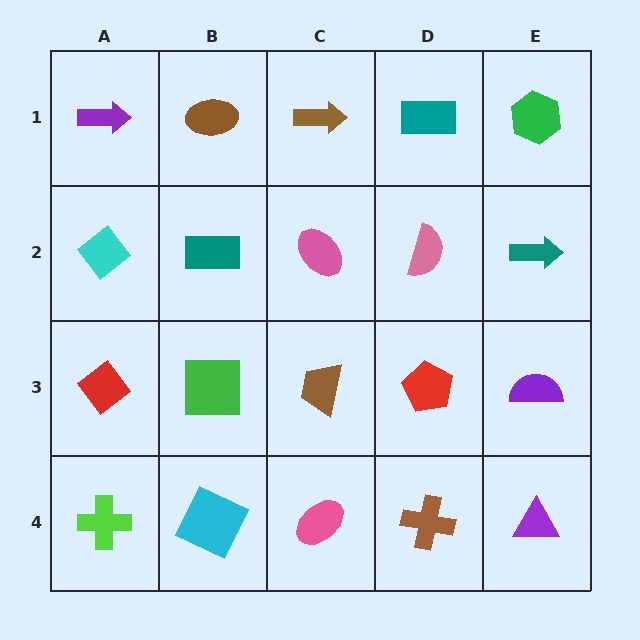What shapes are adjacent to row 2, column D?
A teal rectangle (row 1, column D), a red pentagon (row 3, column D), a pink ellipse (row 2, column C), a teal arrow (row 2, column E).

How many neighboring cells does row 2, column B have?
4.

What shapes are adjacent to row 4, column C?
A brown trapezoid (row 3, column C), a cyan square (row 4, column B), a brown cross (row 4, column D).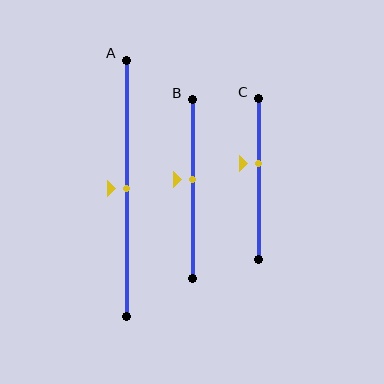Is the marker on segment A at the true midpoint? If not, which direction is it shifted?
Yes, the marker on segment A is at the true midpoint.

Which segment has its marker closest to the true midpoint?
Segment A has its marker closest to the true midpoint.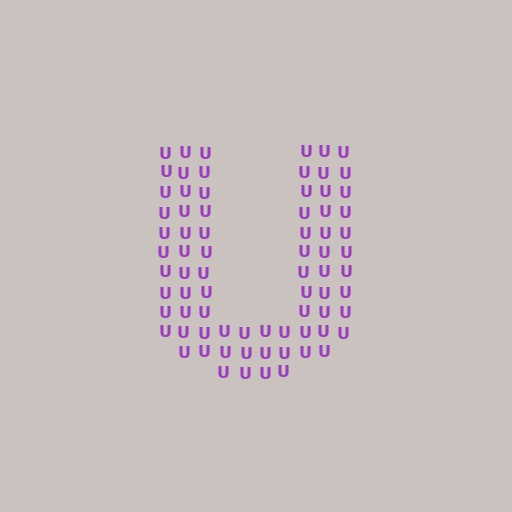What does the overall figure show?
The overall figure shows the letter U.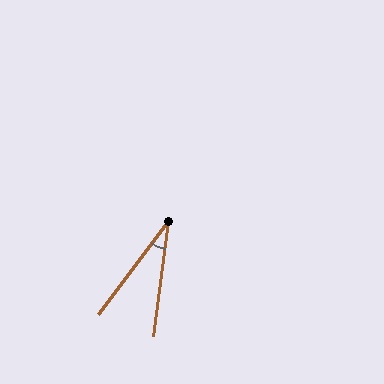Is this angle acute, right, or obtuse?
It is acute.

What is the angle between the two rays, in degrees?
Approximately 30 degrees.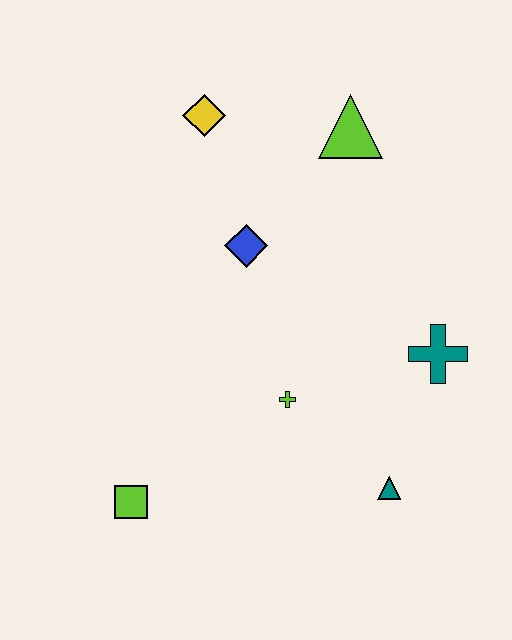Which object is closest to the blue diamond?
The yellow diamond is closest to the blue diamond.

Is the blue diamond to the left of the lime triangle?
Yes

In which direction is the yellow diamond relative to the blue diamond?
The yellow diamond is above the blue diamond.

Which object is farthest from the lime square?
The lime triangle is farthest from the lime square.